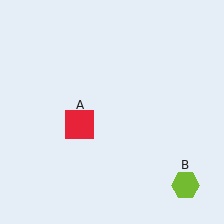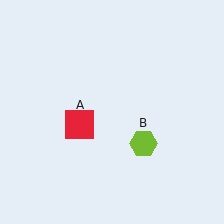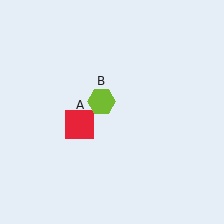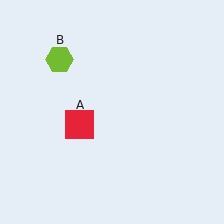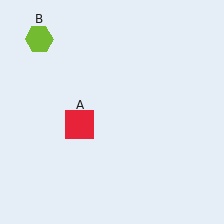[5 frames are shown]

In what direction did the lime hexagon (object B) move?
The lime hexagon (object B) moved up and to the left.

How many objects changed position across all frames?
1 object changed position: lime hexagon (object B).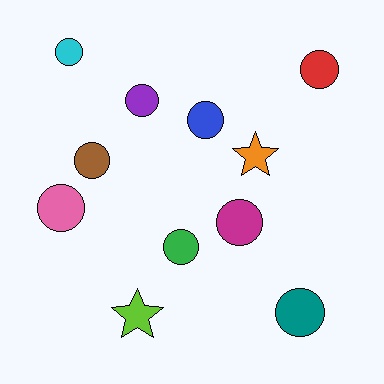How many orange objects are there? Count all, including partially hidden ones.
There is 1 orange object.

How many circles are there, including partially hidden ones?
There are 9 circles.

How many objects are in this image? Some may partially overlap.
There are 11 objects.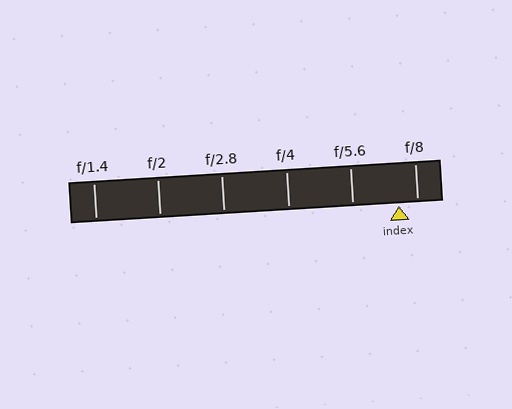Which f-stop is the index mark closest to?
The index mark is closest to f/8.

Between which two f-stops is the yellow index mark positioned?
The index mark is between f/5.6 and f/8.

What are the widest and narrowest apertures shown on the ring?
The widest aperture shown is f/1.4 and the narrowest is f/8.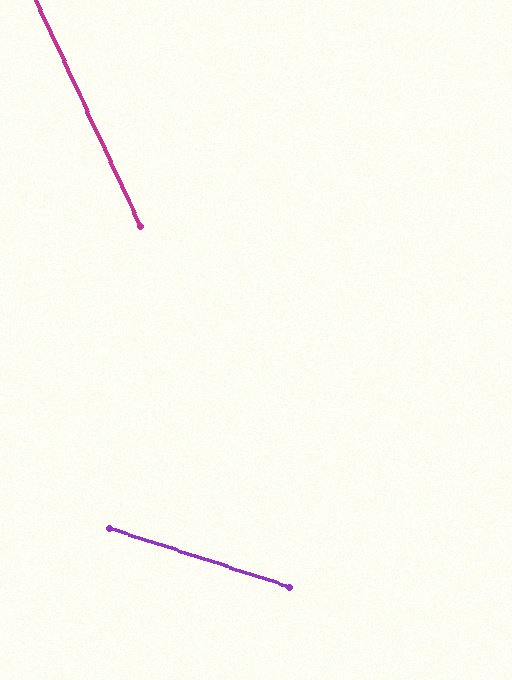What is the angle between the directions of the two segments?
Approximately 47 degrees.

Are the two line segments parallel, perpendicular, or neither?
Neither parallel nor perpendicular — they differ by about 47°.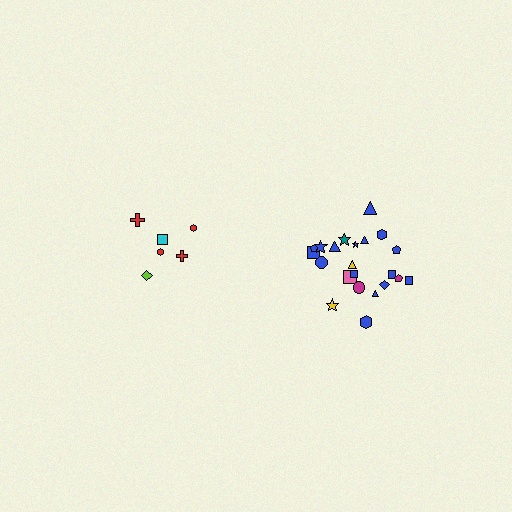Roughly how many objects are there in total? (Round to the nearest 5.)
Roughly 30 objects in total.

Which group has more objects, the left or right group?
The right group.